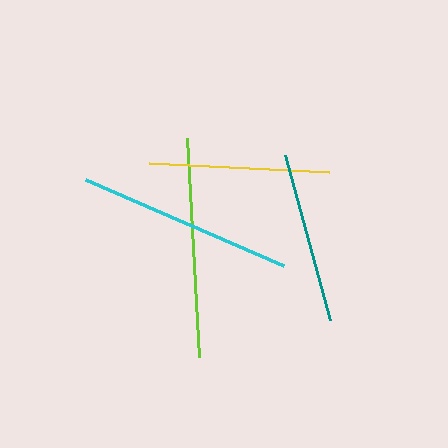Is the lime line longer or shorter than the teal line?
The lime line is longer than the teal line.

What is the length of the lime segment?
The lime segment is approximately 219 pixels long.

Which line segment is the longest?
The lime line is the longest at approximately 219 pixels.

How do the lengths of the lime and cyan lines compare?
The lime and cyan lines are approximately the same length.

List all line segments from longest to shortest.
From longest to shortest: lime, cyan, yellow, teal.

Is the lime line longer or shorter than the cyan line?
The lime line is longer than the cyan line.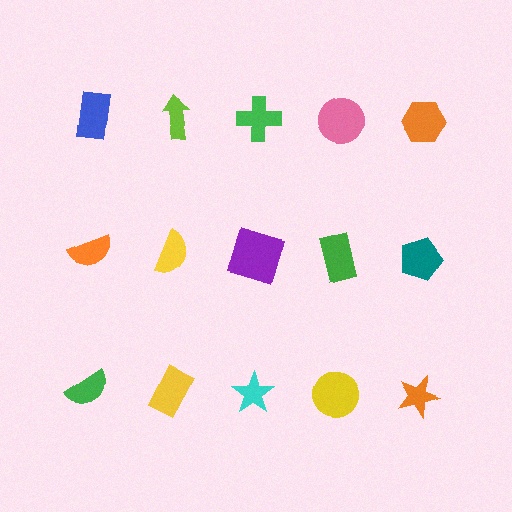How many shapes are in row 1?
5 shapes.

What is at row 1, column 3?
A green cross.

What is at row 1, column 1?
A blue rectangle.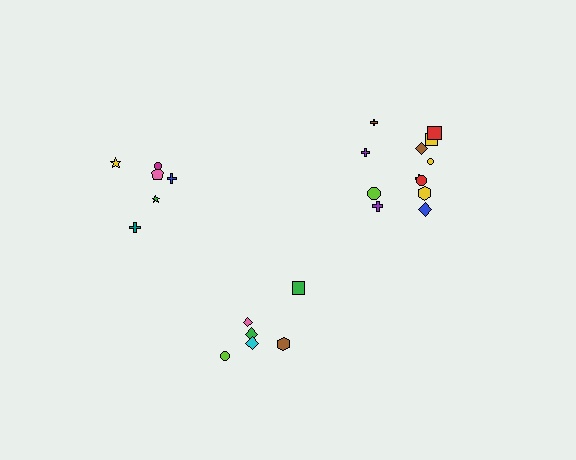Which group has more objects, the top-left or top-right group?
The top-right group.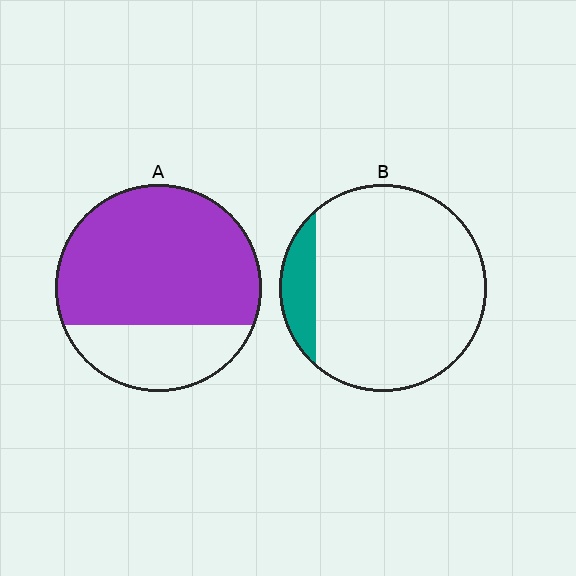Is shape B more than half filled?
No.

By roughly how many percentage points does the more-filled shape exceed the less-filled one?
By roughly 60 percentage points (A over B).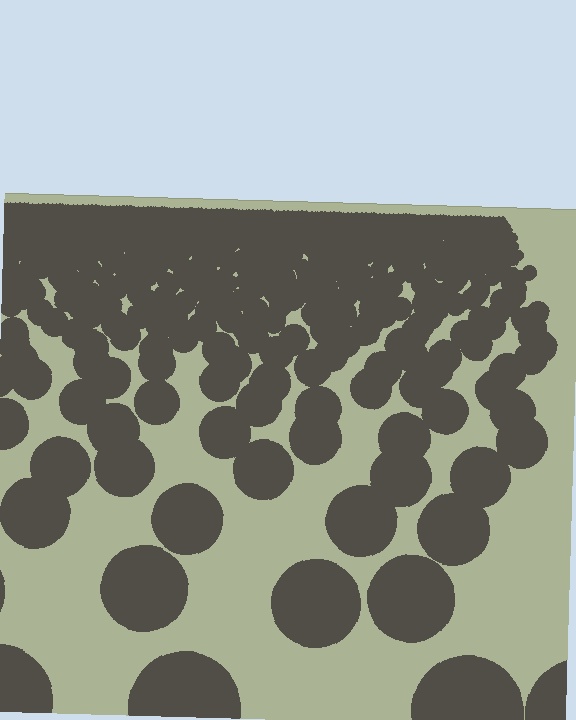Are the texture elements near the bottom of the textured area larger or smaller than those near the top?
Larger. Near the bottom, elements are closer to the viewer and appear at a bigger on-screen size.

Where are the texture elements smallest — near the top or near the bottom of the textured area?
Near the top.